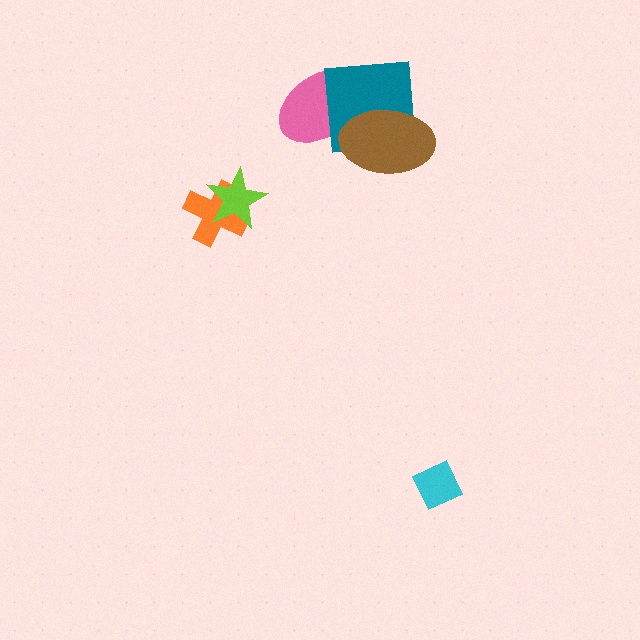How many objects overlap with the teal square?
2 objects overlap with the teal square.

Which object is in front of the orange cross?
The lime star is in front of the orange cross.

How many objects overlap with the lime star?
1 object overlaps with the lime star.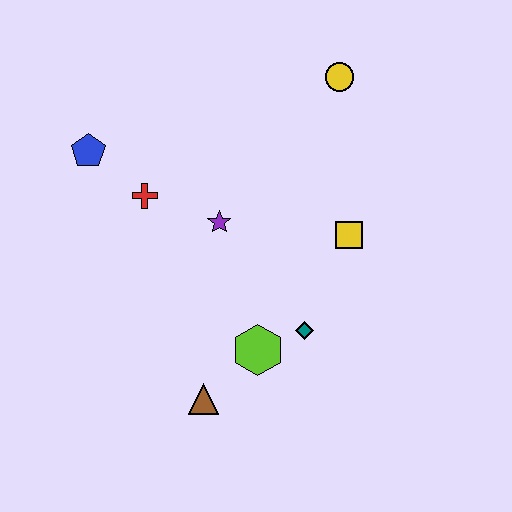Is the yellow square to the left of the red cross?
No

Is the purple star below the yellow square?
No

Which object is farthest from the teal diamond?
The blue pentagon is farthest from the teal diamond.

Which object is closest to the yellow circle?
The yellow square is closest to the yellow circle.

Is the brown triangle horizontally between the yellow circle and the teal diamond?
No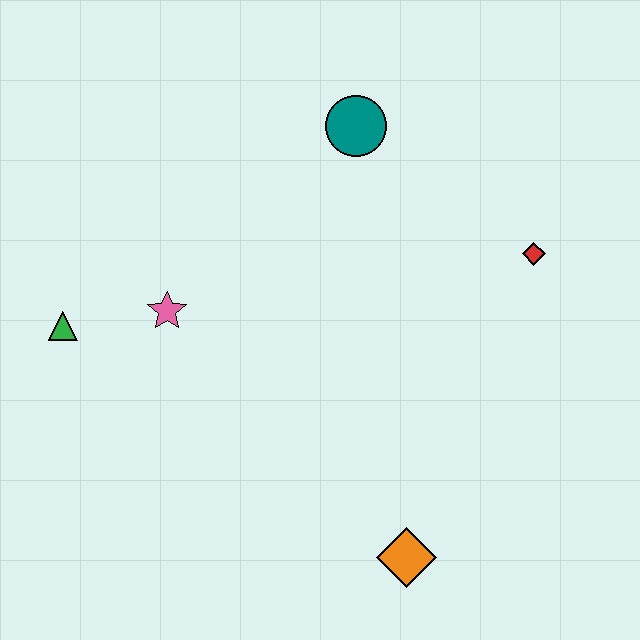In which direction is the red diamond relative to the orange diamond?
The red diamond is above the orange diamond.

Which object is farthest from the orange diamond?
The teal circle is farthest from the orange diamond.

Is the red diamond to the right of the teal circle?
Yes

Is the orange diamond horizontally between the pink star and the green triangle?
No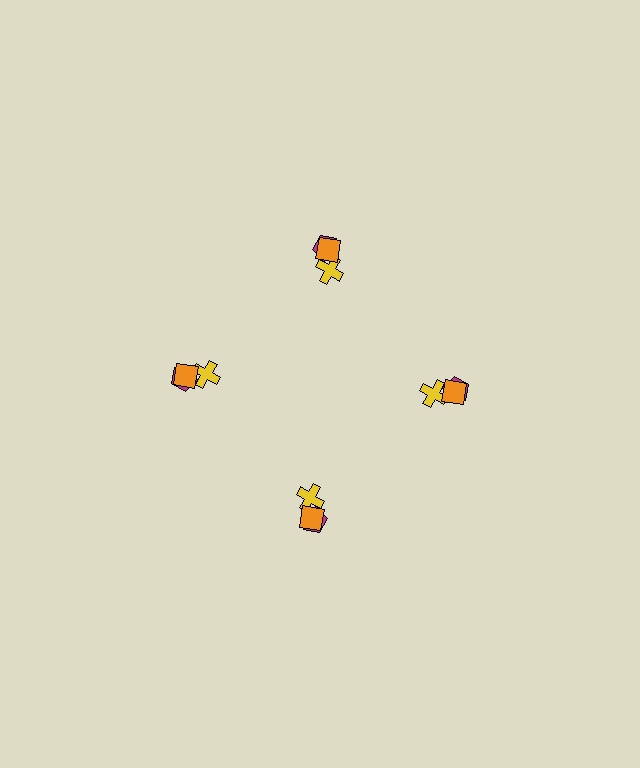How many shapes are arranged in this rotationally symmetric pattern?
There are 12 shapes, arranged in 4 groups of 3.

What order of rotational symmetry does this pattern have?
This pattern has 4-fold rotational symmetry.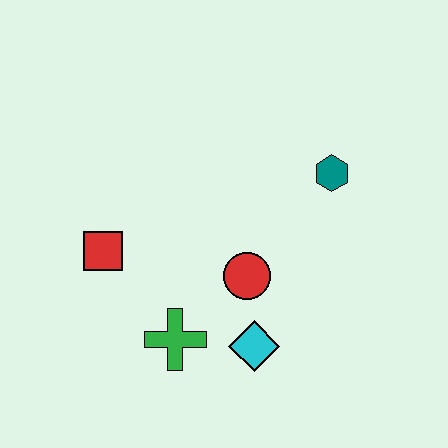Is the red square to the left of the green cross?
Yes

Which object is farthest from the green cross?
The teal hexagon is farthest from the green cross.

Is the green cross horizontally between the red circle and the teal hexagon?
No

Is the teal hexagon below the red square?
No